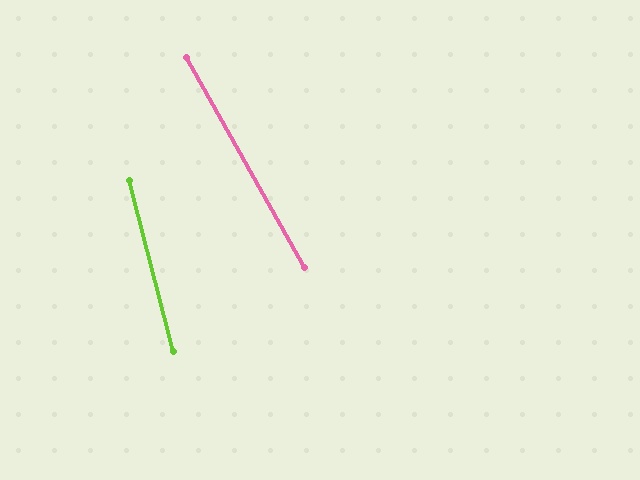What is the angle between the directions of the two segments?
Approximately 15 degrees.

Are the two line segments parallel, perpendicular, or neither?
Neither parallel nor perpendicular — they differ by about 15°.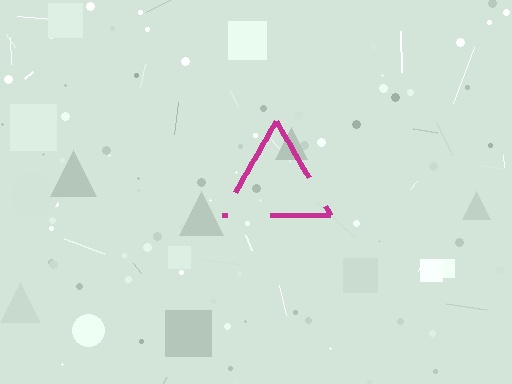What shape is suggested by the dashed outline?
The dashed outline suggests a triangle.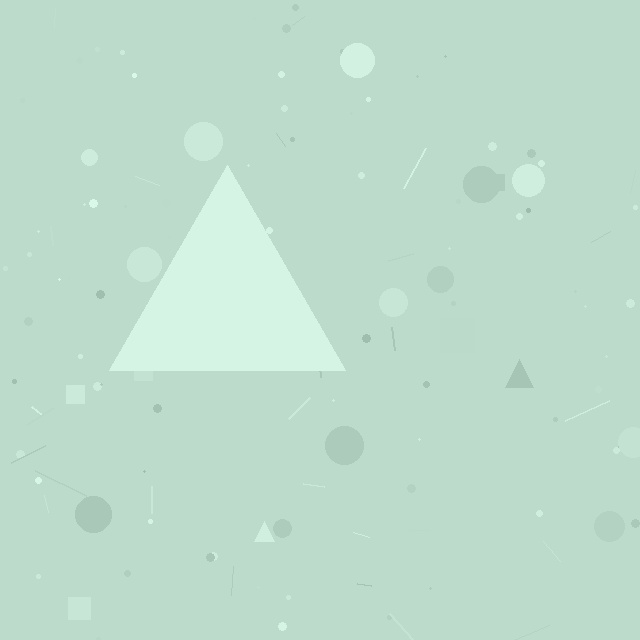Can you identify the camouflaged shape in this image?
The camouflaged shape is a triangle.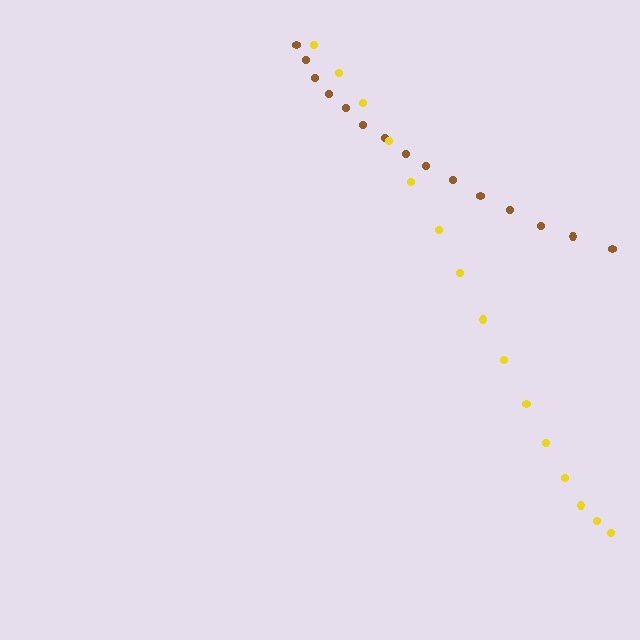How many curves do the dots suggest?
There are 2 distinct paths.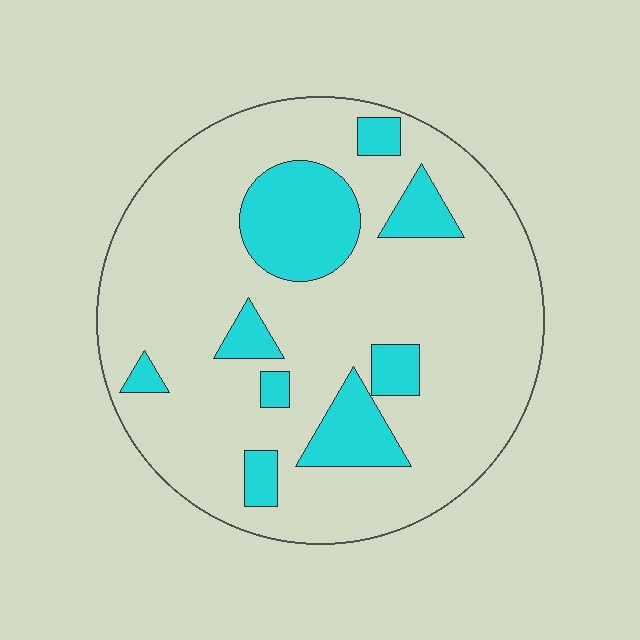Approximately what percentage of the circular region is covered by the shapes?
Approximately 20%.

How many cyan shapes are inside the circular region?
9.